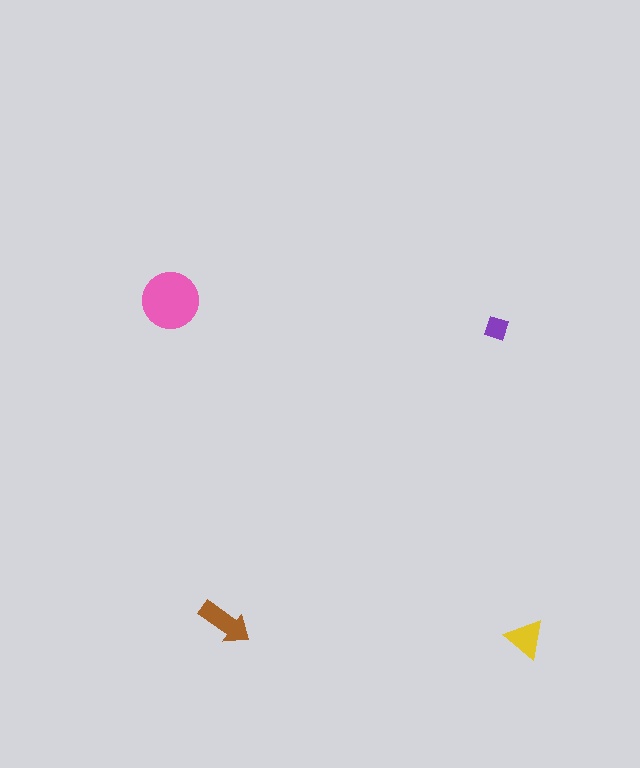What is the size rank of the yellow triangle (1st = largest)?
3rd.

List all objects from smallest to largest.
The purple diamond, the yellow triangle, the brown arrow, the pink circle.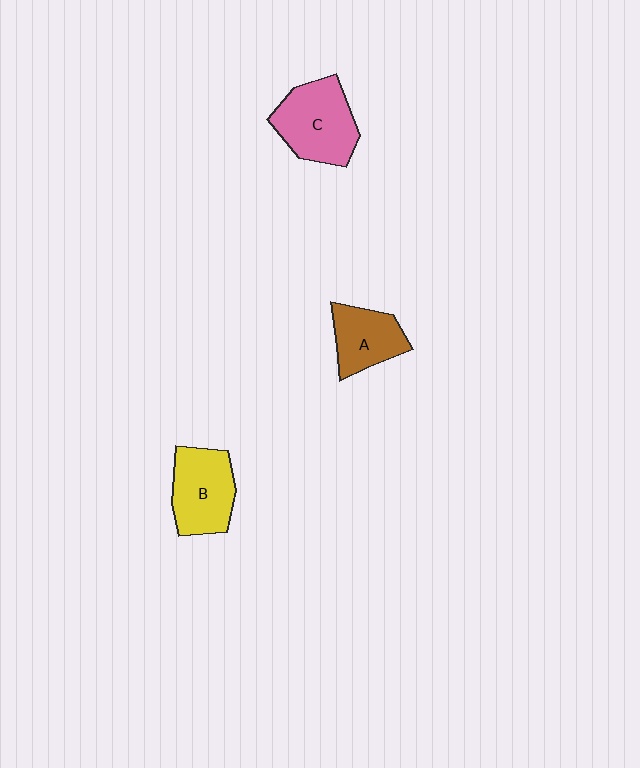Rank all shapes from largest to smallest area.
From largest to smallest: C (pink), B (yellow), A (brown).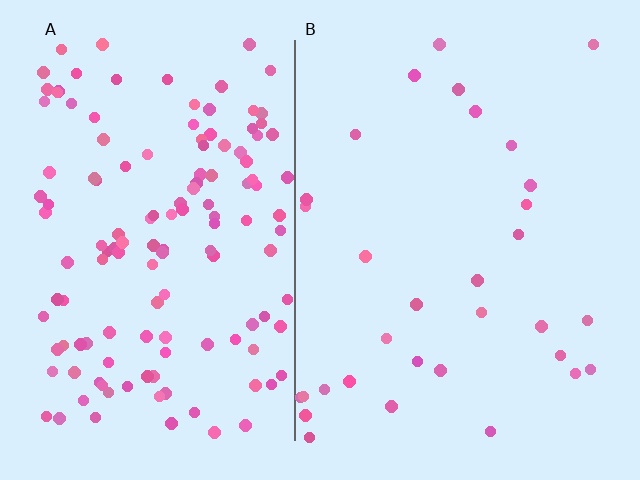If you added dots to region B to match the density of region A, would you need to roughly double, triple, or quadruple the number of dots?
Approximately quadruple.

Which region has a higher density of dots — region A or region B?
A (the left).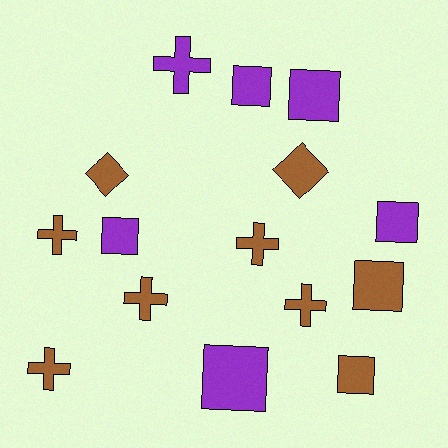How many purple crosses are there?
There is 1 purple cross.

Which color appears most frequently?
Brown, with 9 objects.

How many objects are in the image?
There are 15 objects.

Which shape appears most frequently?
Square, with 7 objects.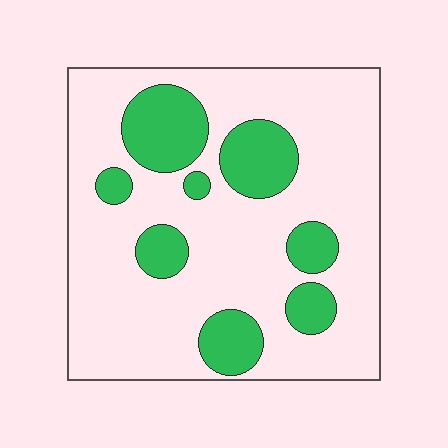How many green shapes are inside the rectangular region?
8.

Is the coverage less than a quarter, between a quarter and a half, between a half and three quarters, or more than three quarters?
Less than a quarter.